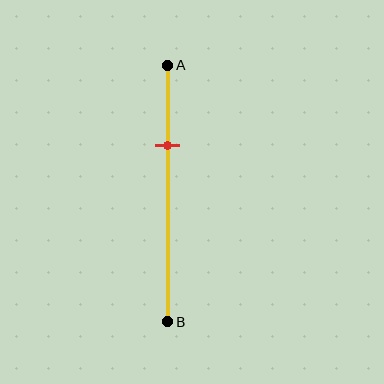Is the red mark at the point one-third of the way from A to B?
Yes, the mark is approximately at the one-third point.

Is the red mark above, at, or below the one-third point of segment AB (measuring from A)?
The red mark is approximately at the one-third point of segment AB.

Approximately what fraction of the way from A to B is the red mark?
The red mark is approximately 30% of the way from A to B.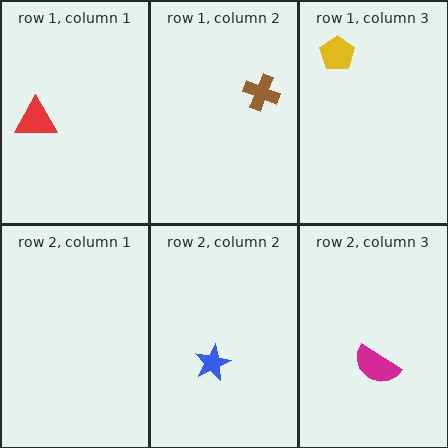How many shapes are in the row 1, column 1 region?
1.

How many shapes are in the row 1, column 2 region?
1.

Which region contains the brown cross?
The row 1, column 2 region.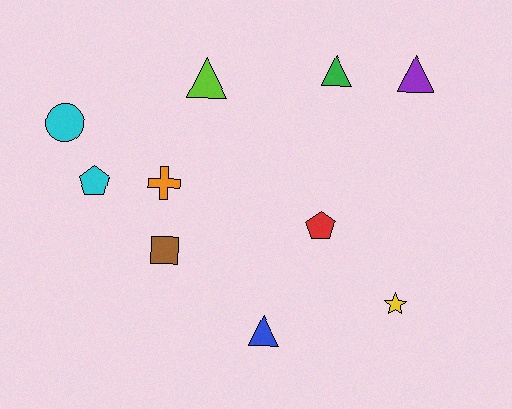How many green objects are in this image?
There is 1 green object.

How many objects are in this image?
There are 10 objects.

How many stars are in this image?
There is 1 star.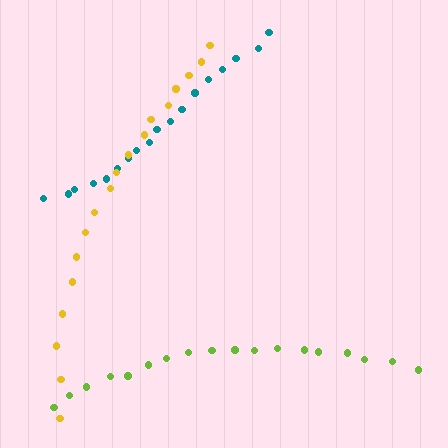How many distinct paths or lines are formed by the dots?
There are 3 distinct paths.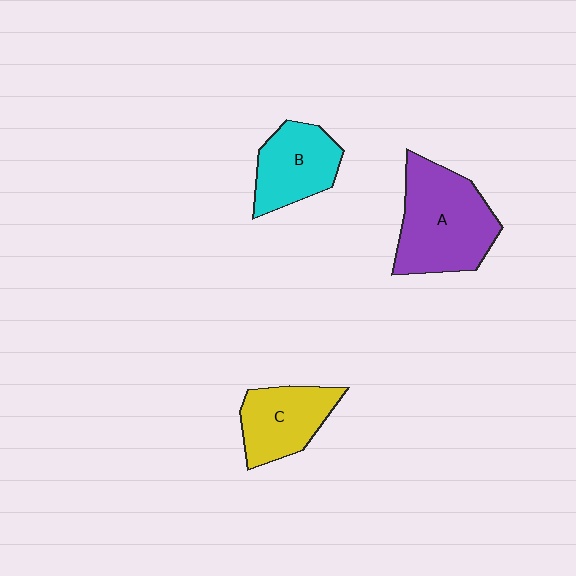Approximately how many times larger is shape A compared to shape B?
Approximately 1.6 times.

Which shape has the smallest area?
Shape B (cyan).